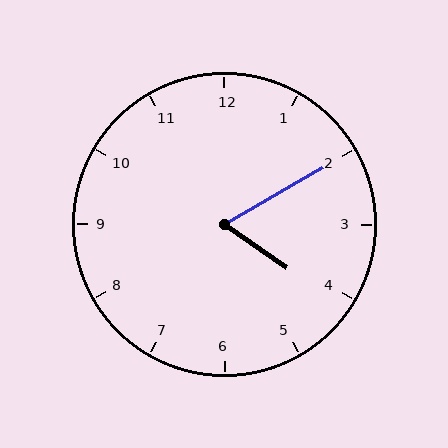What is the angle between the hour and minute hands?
Approximately 65 degrees.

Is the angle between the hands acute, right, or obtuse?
It is acute.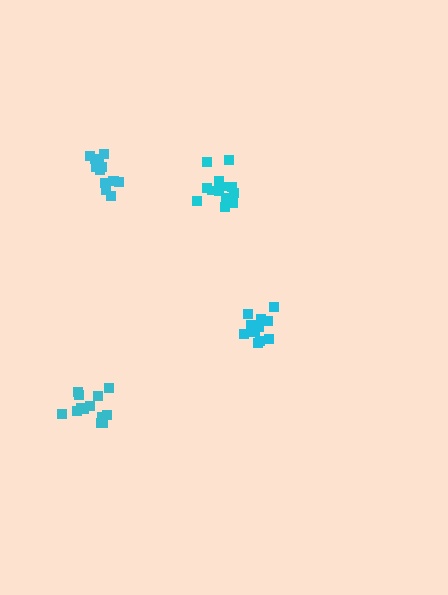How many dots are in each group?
Group 1: 13 dots, Group 2: 12 dots, Group 3: 13 dots, Group 4: 13 dots (51 total).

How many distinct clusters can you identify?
There are 4 distinct clusters.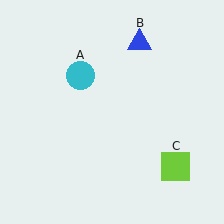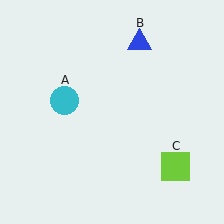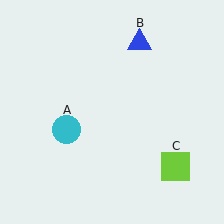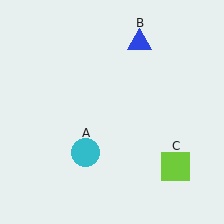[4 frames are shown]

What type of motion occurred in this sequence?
The cyan circle (object A) rotated counterclockwise around the center of the scene.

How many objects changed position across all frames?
1 object changed position: cyan circle (object A).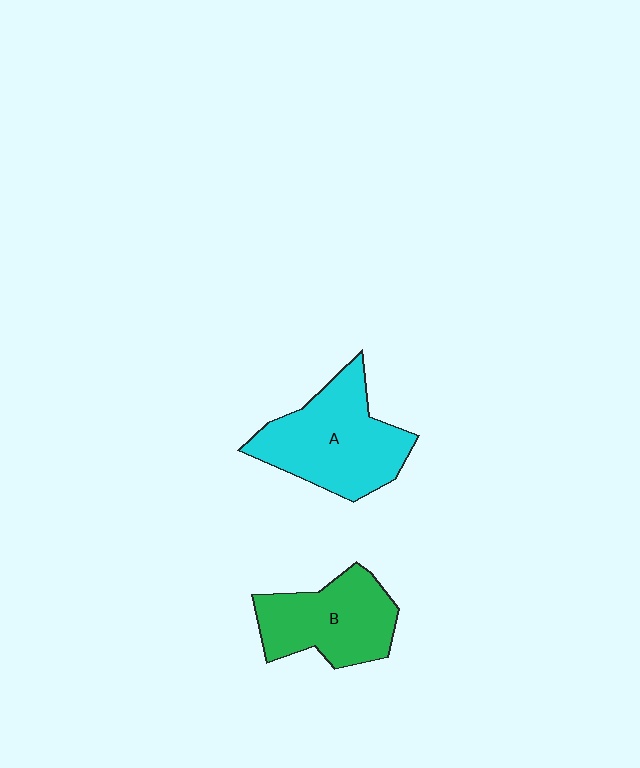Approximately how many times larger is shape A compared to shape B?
Approximately 1.2 times.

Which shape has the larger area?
Shape A (cyan).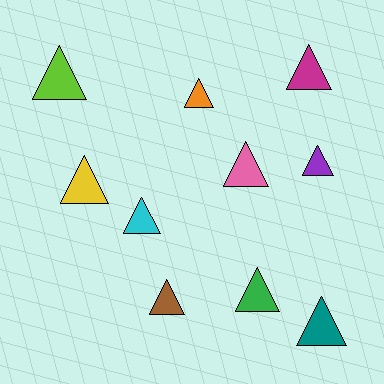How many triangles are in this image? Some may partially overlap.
There are 10 triangles.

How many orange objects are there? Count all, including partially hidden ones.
There is 1 orange object.